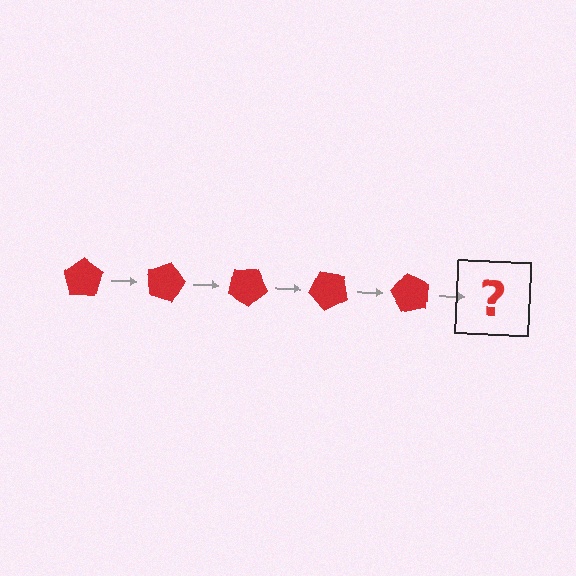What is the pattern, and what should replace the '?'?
The pattern is that the pentagon rotates 15 degrees each step. The '?' should be a red pentagon rotated 75 degrees.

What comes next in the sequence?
The next element should be a red pentagon rotated 75 degrees.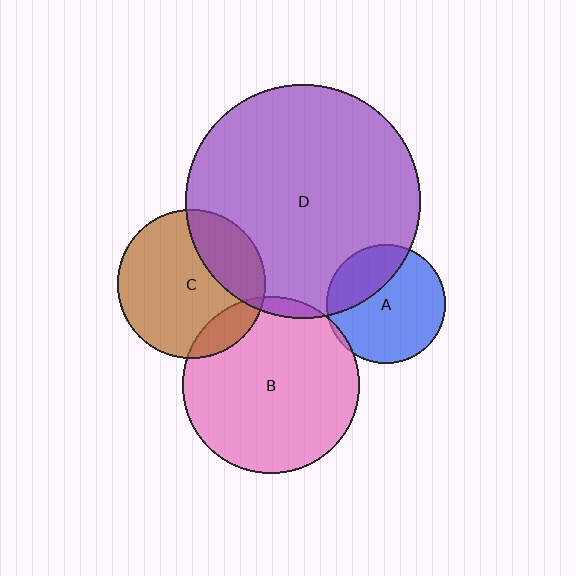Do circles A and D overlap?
Yes.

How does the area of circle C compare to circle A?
Approximately 1.6 times.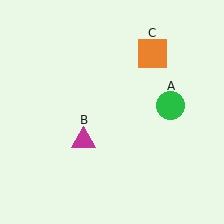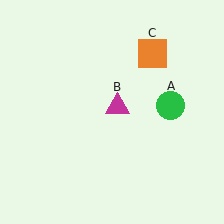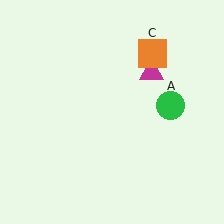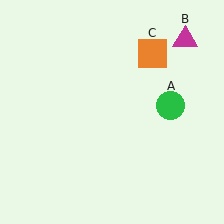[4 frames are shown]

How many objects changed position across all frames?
1 object changed position: magenta triangle (object B).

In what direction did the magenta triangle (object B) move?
The magenta triangle (object B) moved up and to the right.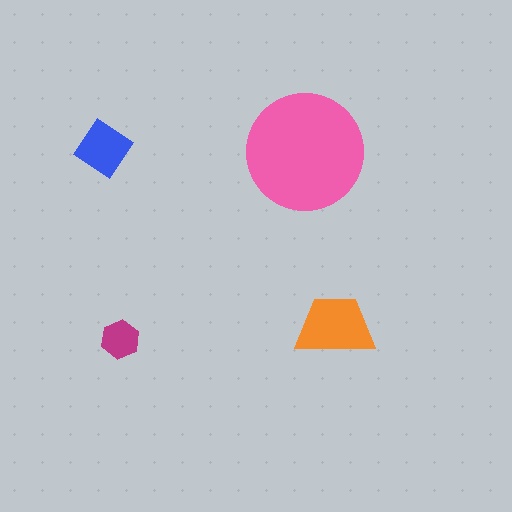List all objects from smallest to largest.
The magenta hexagon, the blue diamond, the orange trapezoid, the pink circle.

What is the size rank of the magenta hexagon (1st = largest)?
4th.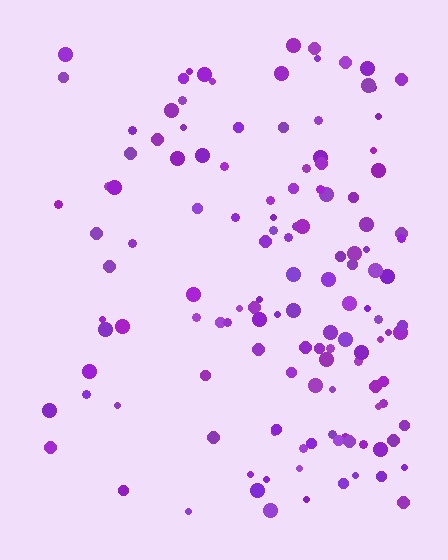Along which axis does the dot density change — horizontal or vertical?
Horizontal.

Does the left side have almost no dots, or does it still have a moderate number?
Still a moderate number, just noticeably fewer than the right.